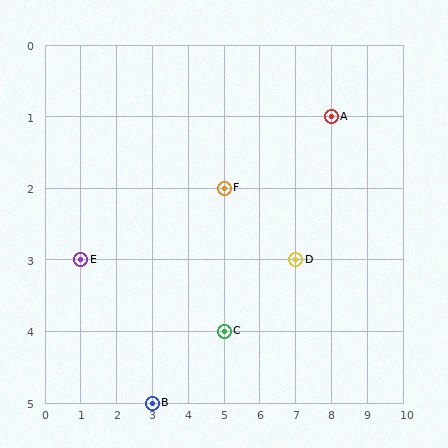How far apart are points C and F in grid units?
Points C and F are 2 rows apart.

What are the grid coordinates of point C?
Point C is at grid coordinates (5, 4).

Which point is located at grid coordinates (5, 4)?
Point C is at (5, 4).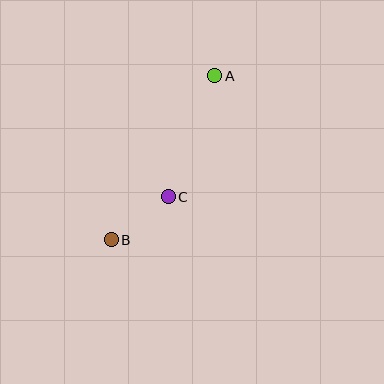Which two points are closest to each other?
Points B and C are closest to each other.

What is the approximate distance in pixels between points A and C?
The distance between A and C is approximately 129 pixels.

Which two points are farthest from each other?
Points A and B are farthest from each other.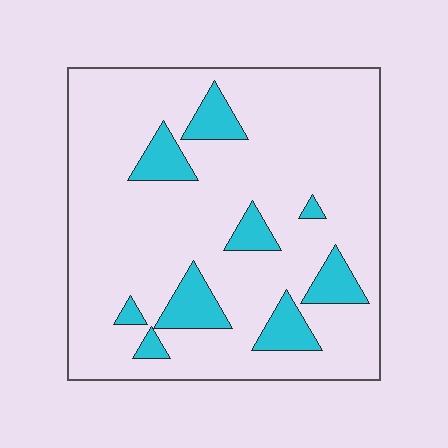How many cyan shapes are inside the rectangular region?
9.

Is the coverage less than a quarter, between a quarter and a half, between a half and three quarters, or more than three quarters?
Less than a quarter.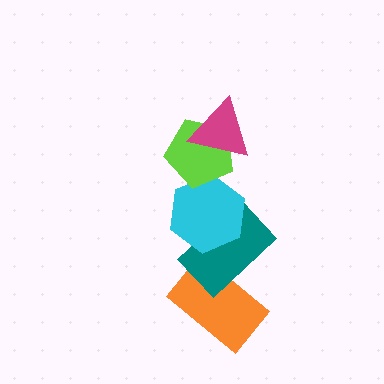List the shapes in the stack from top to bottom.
From top to bottom: the magenta triangle, the lime pentagon, the cyan hexagon, the teal rectangle, the orange rectangle.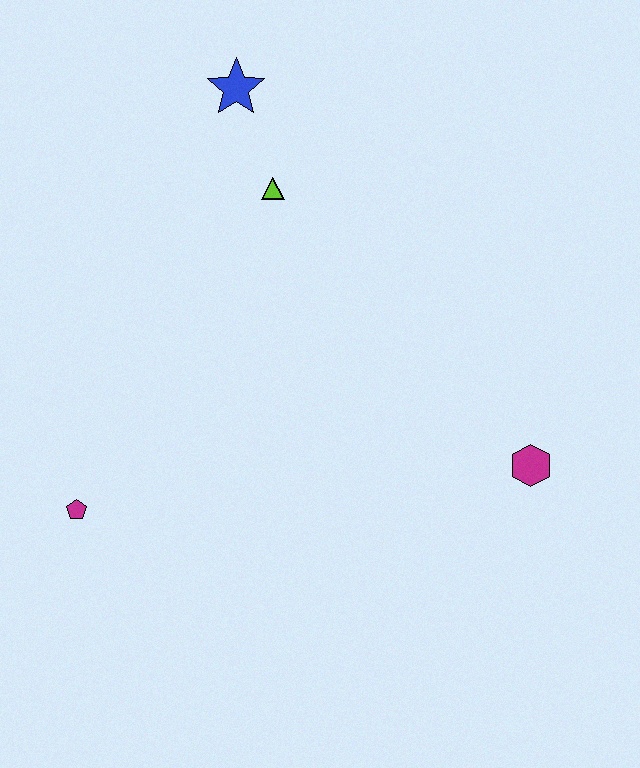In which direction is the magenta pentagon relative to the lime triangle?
The magenta pentagon is below the lime triangle.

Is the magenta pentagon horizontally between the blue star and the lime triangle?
No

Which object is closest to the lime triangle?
The blue star is closest to the lime triangle.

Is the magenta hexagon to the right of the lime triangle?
Yes